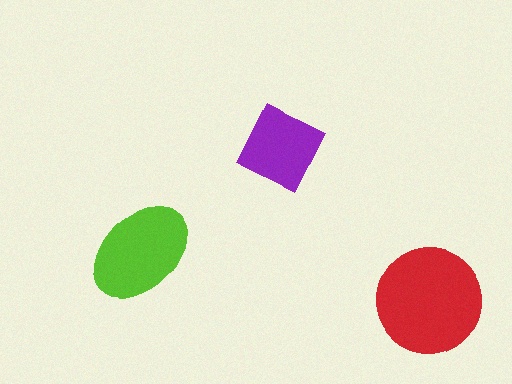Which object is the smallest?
The purple diamond.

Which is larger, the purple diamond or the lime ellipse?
The lime ellipse.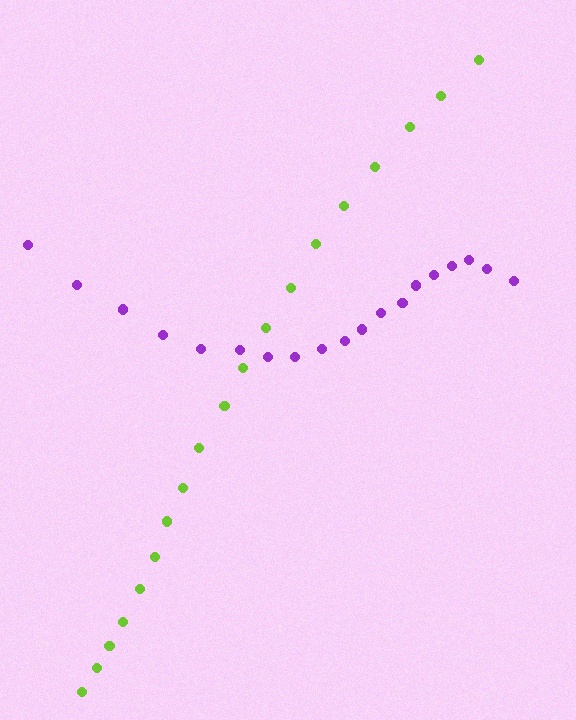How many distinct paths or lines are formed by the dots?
There are 2 distinct paths.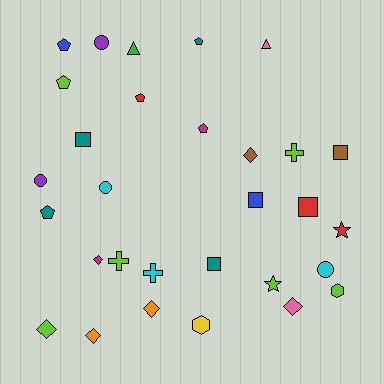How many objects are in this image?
There are 30 objects.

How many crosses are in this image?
There are 3 crosses.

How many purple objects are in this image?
There are 2 purple objects.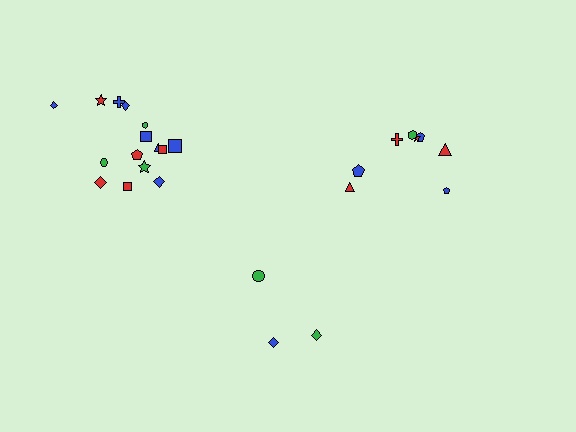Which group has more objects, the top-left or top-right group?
The top-left group.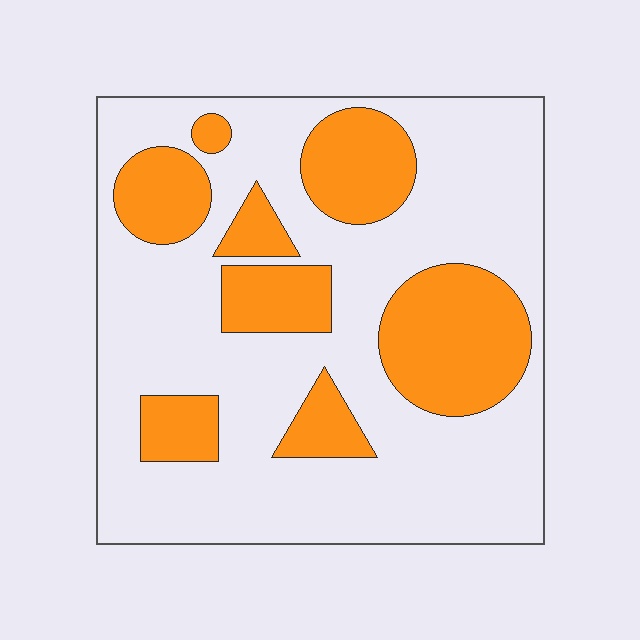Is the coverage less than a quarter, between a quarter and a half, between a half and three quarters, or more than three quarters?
Between a quarter and a half.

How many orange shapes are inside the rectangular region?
8.